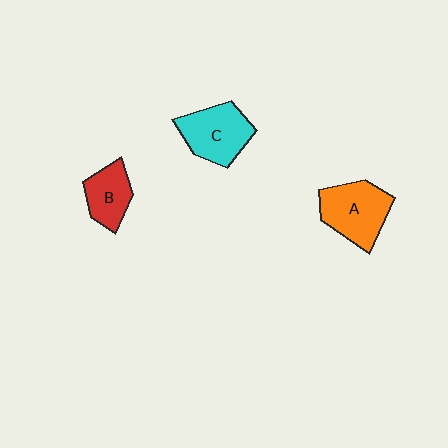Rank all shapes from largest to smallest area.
From largest to smallest: A (orange), C (cyan), B (red).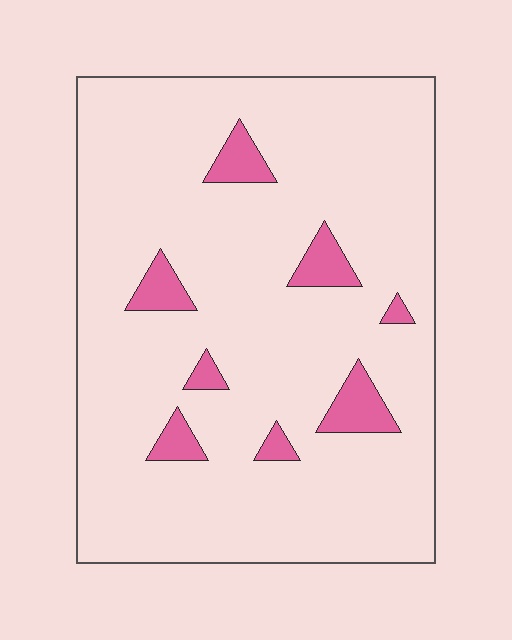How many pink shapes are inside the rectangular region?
8.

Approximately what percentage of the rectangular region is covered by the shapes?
Approximately 10%.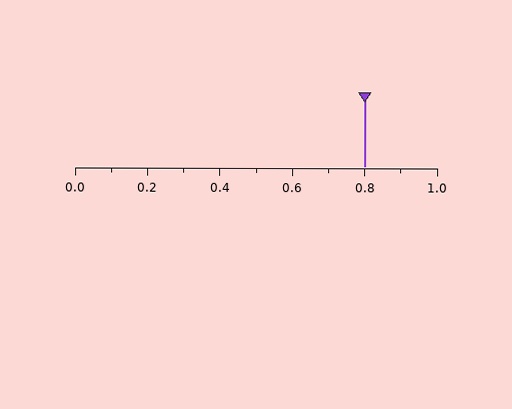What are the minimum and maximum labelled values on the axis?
The axis runs from 0.0 to 1.0.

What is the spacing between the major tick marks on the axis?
The major ticks are spaced 0.2 apart.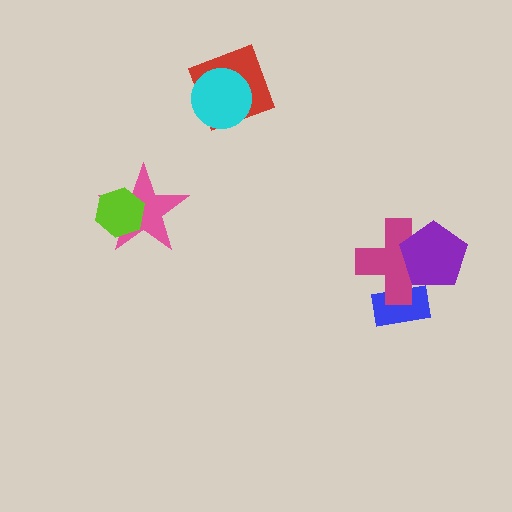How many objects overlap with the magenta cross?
2 objects overlap with the magenta cross.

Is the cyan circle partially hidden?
No, no other shape covers it.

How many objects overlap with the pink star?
1 object overlaps with the pink star.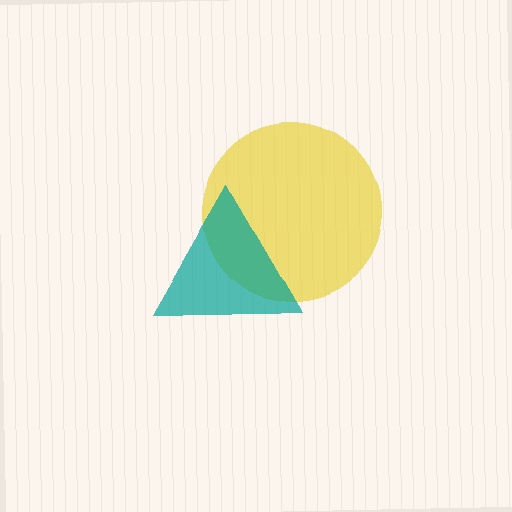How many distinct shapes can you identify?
There are 2 distinct shapes: a yellow circle, a teal triangle.